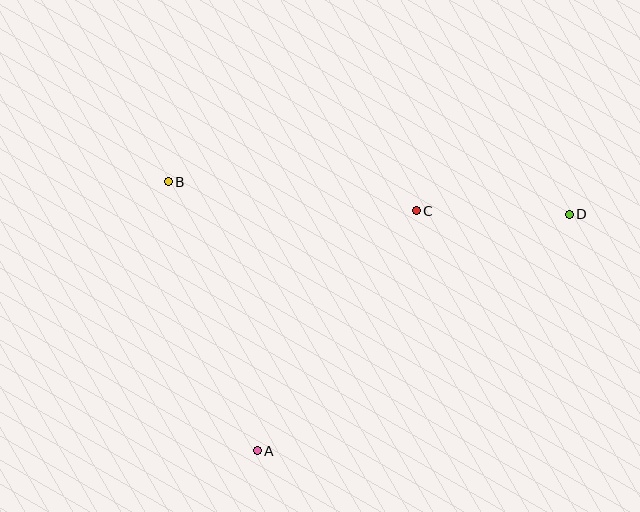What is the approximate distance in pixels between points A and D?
The distance between A and D is approximately 392 pixels.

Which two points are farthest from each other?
Points B and D are farthest from each other.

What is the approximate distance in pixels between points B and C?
The distance between B and C is approximately 250 pixels.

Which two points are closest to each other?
Points C and D are closest to each other.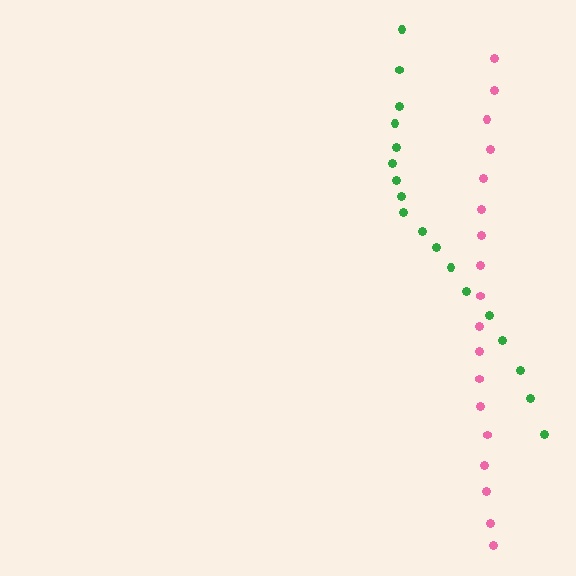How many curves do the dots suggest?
There are 2 distinct paths.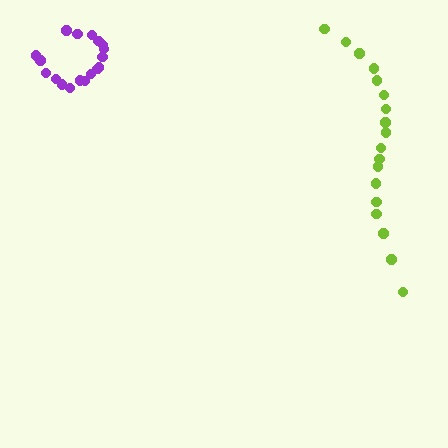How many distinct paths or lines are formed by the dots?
There are 2 distinct paths.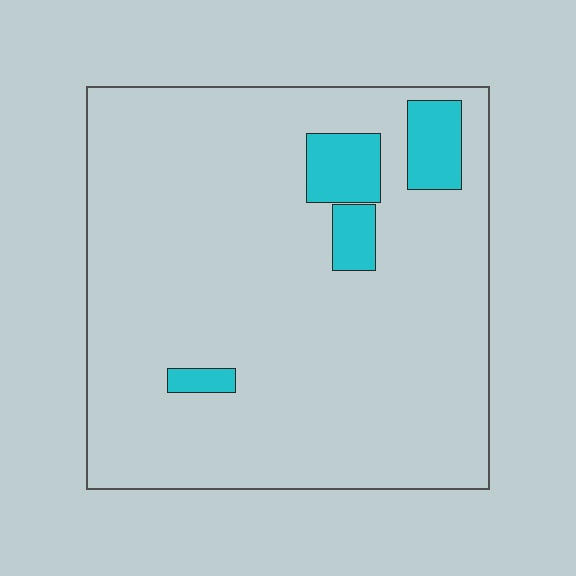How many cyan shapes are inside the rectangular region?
4.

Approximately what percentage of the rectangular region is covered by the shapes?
Approximately 10%.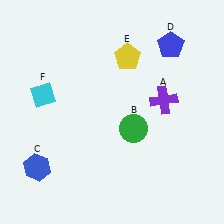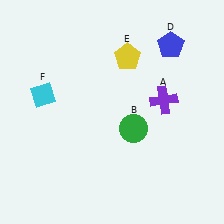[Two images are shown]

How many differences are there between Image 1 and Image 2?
There is 1 difference between the two images.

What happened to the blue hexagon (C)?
The blue hexagon (C) was removed in Image 2. It was in the bottom-left area of Image 1.